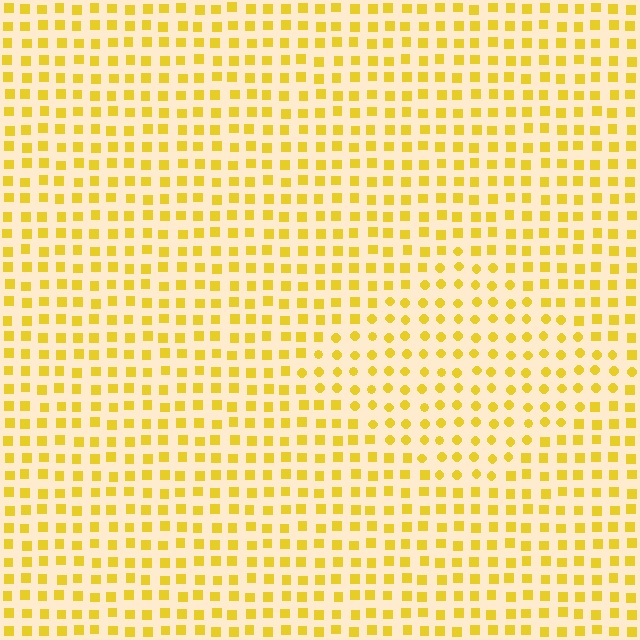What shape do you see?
I see a diamond.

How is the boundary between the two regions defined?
The boundary is defined by a change in element shape: circles inside vs. squares outside. All elements share the same color and spacing.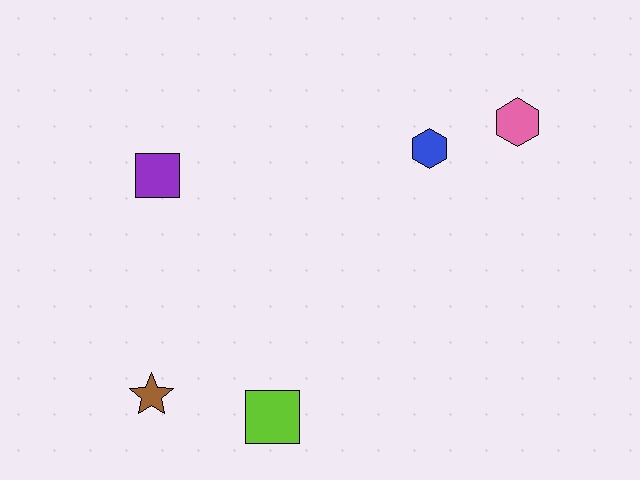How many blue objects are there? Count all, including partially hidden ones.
There is 1 blue object.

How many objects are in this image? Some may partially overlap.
There are 5 objects.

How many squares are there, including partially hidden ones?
There are 2 squares.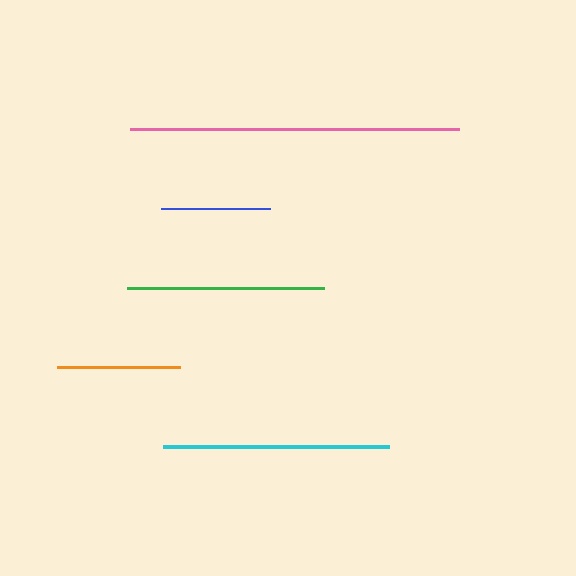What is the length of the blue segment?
The blue segment is approximately 109 pixels long.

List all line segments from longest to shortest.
From longest to shortest: pink, cyan, green, orange, blue.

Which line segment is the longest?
The pink line is the longest at approximately 329 pixels.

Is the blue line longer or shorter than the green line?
The green line is longer than the blue line.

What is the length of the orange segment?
The orange segment is approximately 123 pixels long.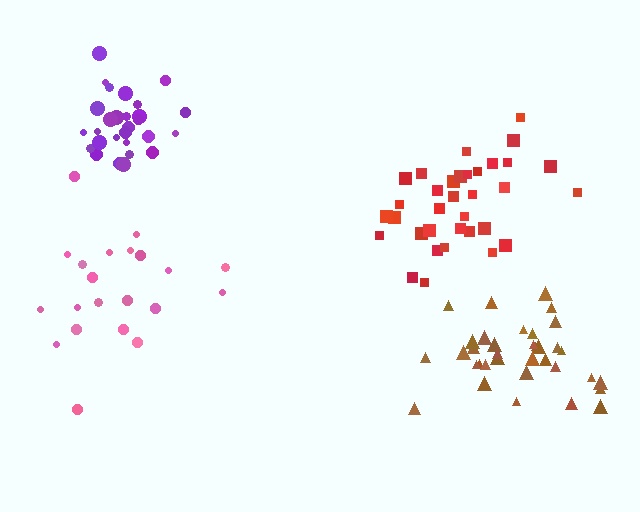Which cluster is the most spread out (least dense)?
Pink.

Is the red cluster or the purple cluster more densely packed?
Purple.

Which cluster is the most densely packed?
Purple.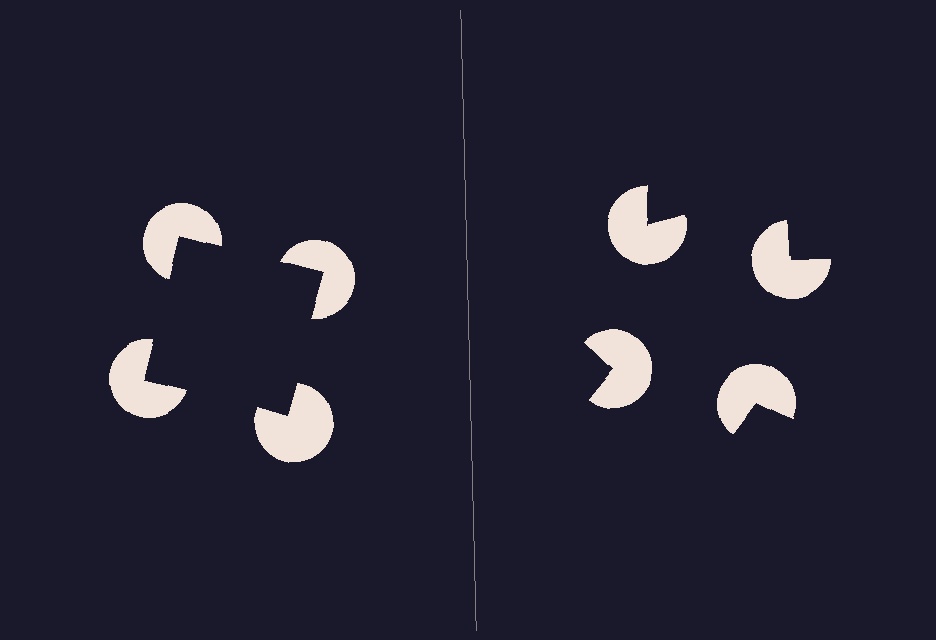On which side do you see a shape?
An illusory square appears on the left side. On the right side the wedge cuts are rotated, so no coherent shape forms.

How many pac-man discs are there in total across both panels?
8 — 4 on each side.